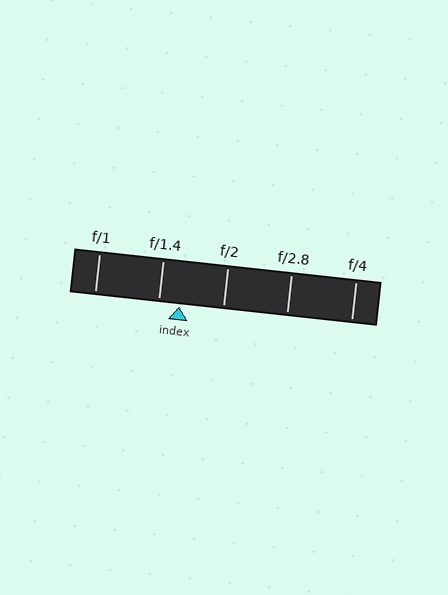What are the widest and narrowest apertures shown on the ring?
The widest aperture shown is f/1 and the narrowest is f/4.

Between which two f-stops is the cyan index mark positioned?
The index mark is between f/1.4 and f/2.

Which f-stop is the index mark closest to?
The index mark is closest to f/1.4.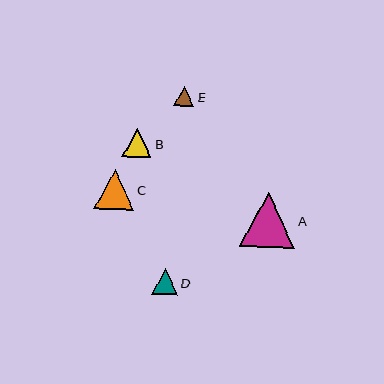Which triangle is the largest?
Triangle A is the largest with a size of approximately 55 pixels.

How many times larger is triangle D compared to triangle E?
Triangle D is approximately 1.3 times the size of triangle E.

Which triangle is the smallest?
Triangle E is the smallest with a size of approximately 20 pixels.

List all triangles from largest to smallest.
From largest to smallest: A, C, B, D, E.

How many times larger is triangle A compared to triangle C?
Triangle A is approximately 1.4 times the size of triangle C.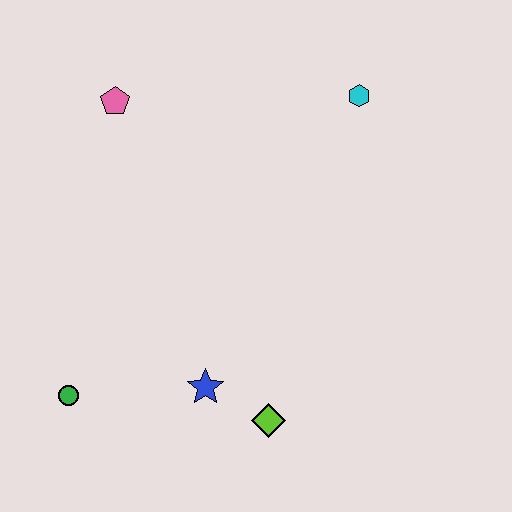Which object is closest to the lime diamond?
The blue star is closest to the lime diamond.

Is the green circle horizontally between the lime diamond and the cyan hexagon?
No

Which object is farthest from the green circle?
The cyan hexagon is farthest from the green circle.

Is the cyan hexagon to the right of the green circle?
Yes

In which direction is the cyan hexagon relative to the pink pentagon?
The cyan hexagon is to the right of the pink pentagon.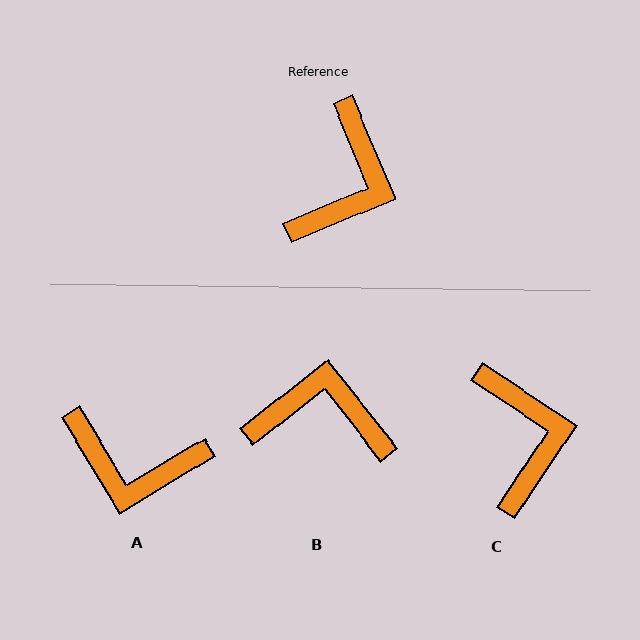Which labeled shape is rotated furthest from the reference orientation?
B, about 106 degrees away.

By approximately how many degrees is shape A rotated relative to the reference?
Approximately 82 degrees clockwise.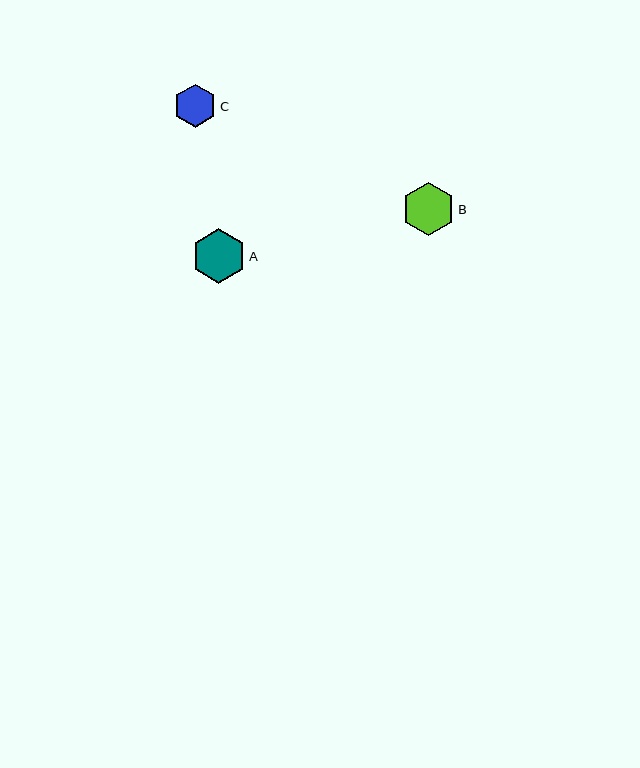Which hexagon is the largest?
Hexagon A is the largest with a size of approximately 55 pixels.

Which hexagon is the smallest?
Hexagon C is the smallest with a size of approximately 43 pixels.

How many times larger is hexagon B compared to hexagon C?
Hexagon B is approximately 1.2 times the size of hexagon C.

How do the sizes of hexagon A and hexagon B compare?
Hexagon A and hexagon B are approximately the same size.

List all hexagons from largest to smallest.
From largest to smallest: A, B, C.